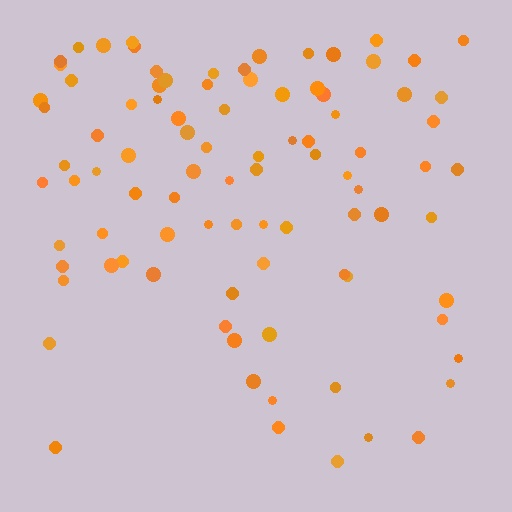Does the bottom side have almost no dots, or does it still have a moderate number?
Still a moderate number, just noticeably fewer than the top.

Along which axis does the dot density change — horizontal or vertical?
Vertical.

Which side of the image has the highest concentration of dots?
The top.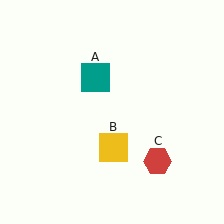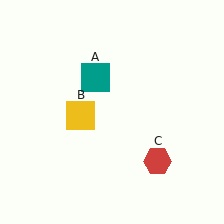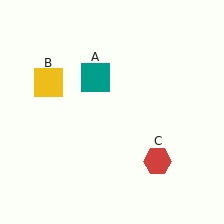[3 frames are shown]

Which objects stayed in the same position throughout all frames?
Teal square (object A) and red hexagon (object C) remained stationary.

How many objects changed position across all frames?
1 object changed position: yellow square (object B).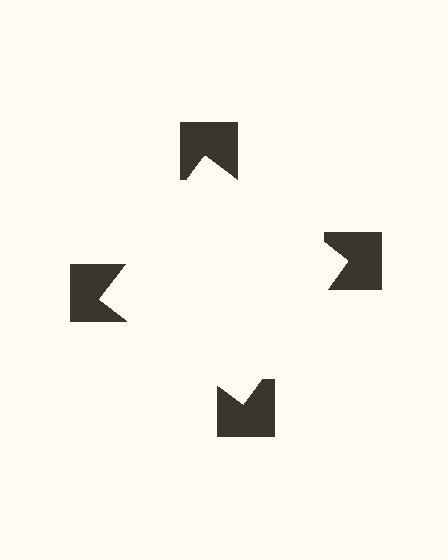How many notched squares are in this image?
There are 4 — one at each vertex of the illusory square.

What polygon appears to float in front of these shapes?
An illusory square — its edges are inferred from the aligned wedge cuts in the notched squares, not physically drawn.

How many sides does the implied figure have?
4 sides.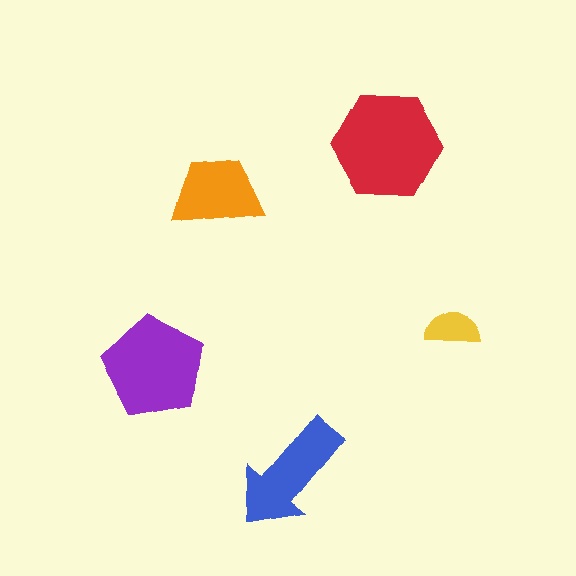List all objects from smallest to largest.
The yellow semicircle, the orange trapezoid, the blue arrow, the purple pentagon, the red hexagon.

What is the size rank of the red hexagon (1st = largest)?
1st.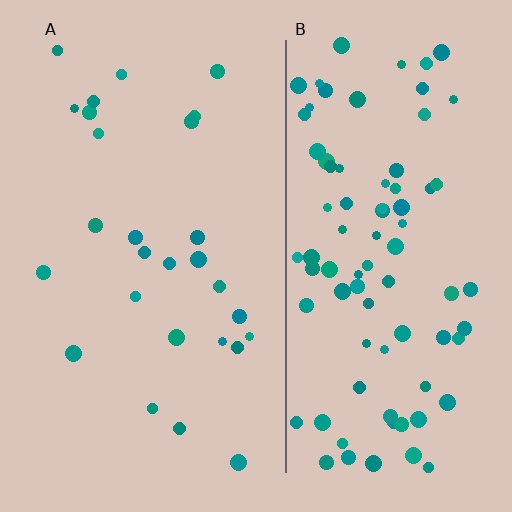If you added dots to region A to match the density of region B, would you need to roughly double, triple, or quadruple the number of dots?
Approximately triple.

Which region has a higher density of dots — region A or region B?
B (the right).